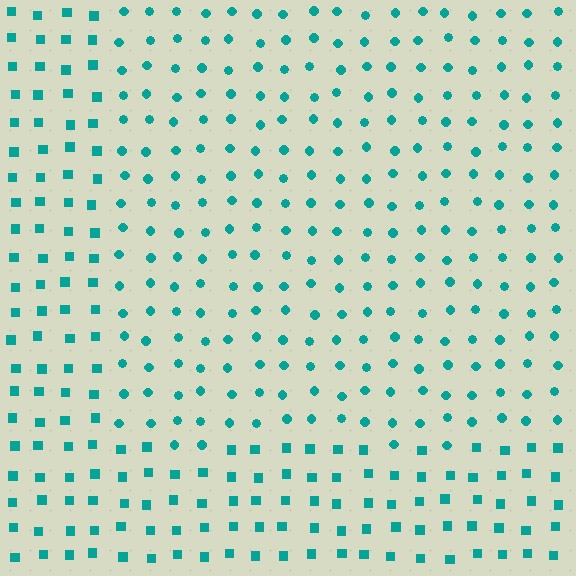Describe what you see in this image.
The image is filled with small teal elements arranged in a uniform grid. A rectangle-shaped region contains circles, while the surrounding area contains squares. The boundary is defined purely by the change in element shape.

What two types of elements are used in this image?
The image uses circles inside the rectangle region and squares outside it.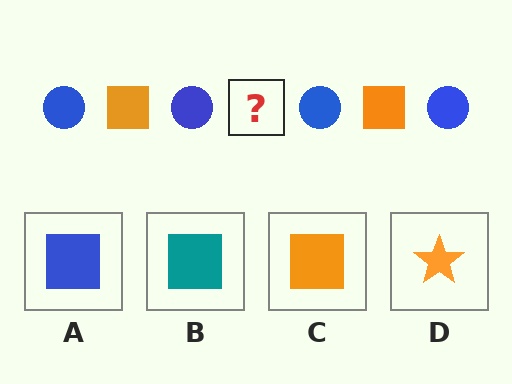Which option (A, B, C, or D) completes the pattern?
C.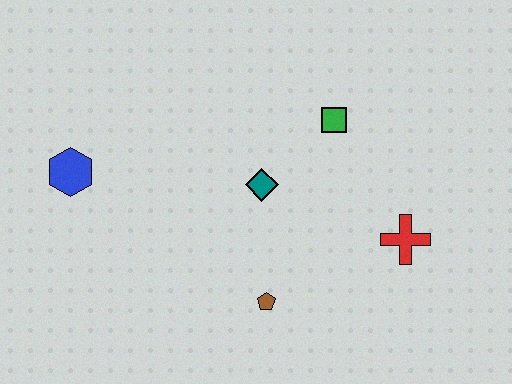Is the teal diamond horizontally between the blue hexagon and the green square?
Yes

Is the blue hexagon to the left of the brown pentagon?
Yes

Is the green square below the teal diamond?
No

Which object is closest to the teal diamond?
The green square is closest to the teal diamond.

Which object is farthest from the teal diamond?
The blue hexagon is farthest from the teal diamond.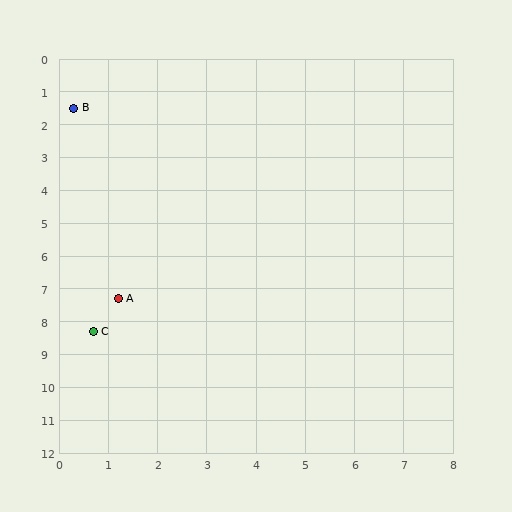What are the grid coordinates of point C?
Point C is at approximately (0.7, 8.3).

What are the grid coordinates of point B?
Point B is at approximately (0.3, 1.5).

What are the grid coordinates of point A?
Point A is at approximately (1.2, 7.3).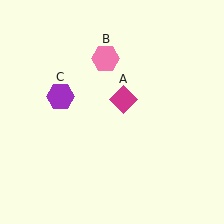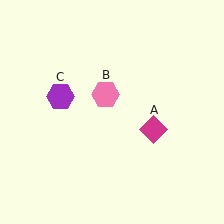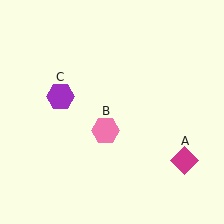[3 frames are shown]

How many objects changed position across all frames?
2 objects changed position: magenta diamond (object A), pink hexagon (object B).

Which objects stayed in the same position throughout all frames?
Purple hexagon (object C) remained stationary.